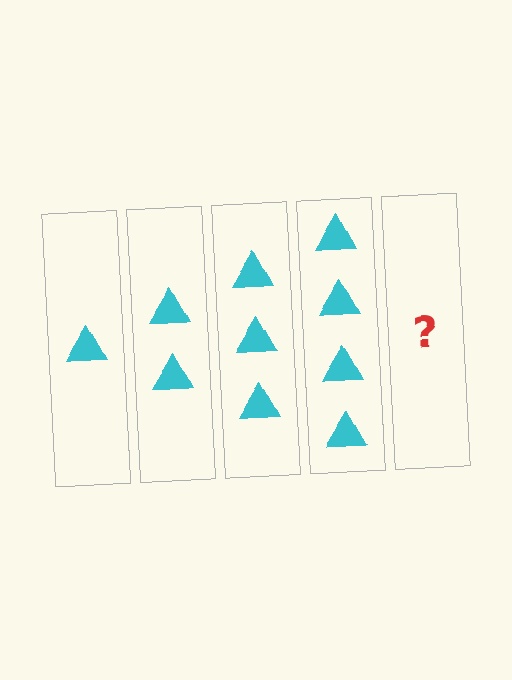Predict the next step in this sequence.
The next step is 5 triangles.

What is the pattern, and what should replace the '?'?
The pattern is that each step adds one more triangle. The '?' should be 5 triangles.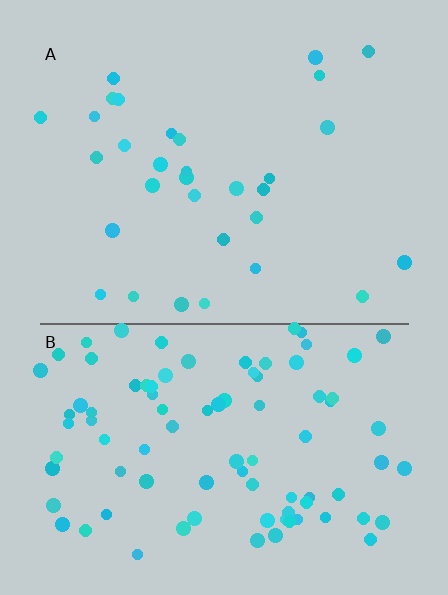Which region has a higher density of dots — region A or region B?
B (the bottom).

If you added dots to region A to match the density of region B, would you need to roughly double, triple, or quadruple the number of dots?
Approximately triple.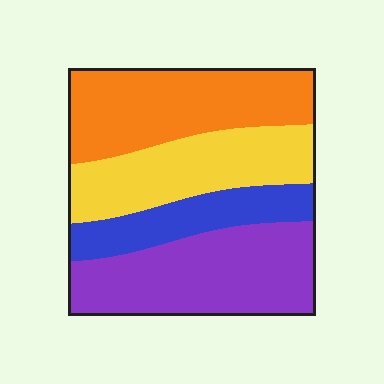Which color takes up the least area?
Blue, at roughly 15%.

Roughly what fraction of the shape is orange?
Orange covers around 30% of the shape.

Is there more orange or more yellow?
Orange.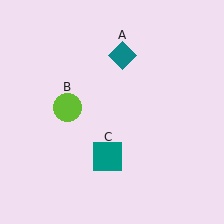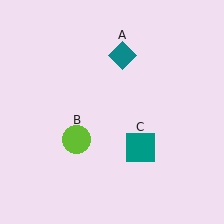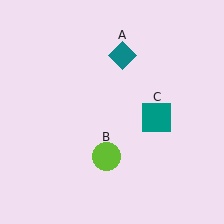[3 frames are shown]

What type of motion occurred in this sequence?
The lime circle (object B), teal square (object C) rotated counterclockwise around the center of the scene.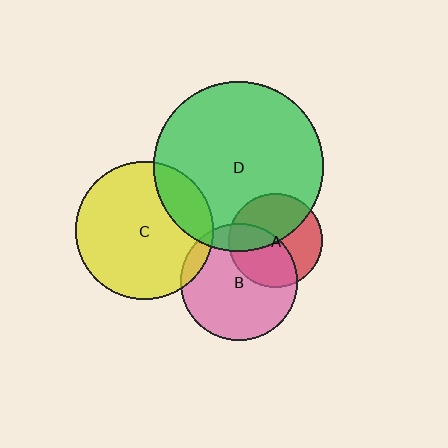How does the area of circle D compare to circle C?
Approximately 1.5 times.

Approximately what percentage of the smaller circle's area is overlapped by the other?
Approximately 20%.